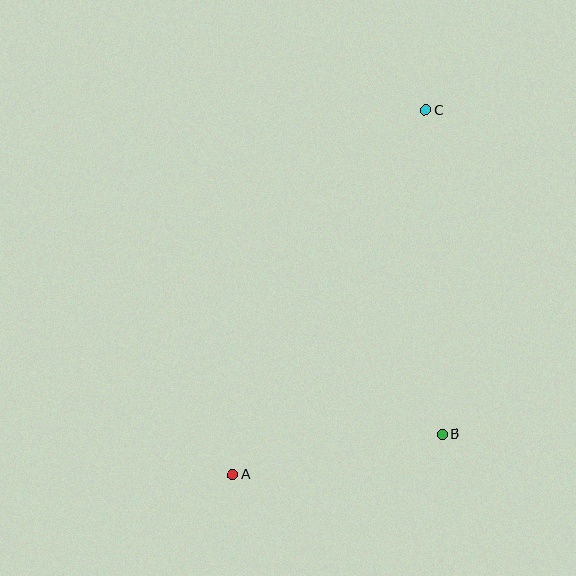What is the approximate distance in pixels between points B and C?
The distance between B and C is approximately 324 pixels.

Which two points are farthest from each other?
Points A and C are farthest from each other.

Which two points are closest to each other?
Points A and B are closest to each other.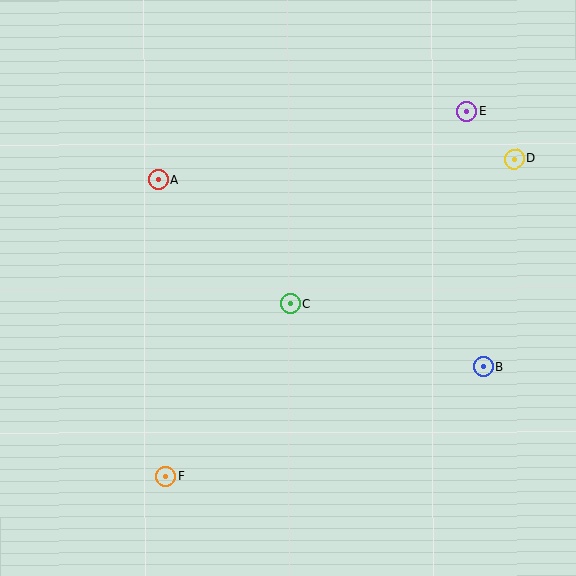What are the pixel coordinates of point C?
Point C is at (290, 304).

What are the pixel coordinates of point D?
Point D is at (514, 159).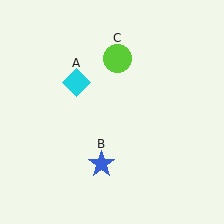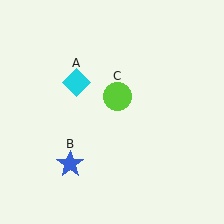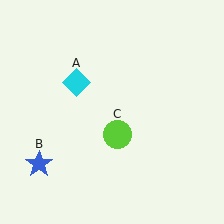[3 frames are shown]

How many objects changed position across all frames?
2 objects changed position: blue star (object B), lime circle (object C).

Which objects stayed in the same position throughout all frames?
Cyan diamond (object A) remained stationary.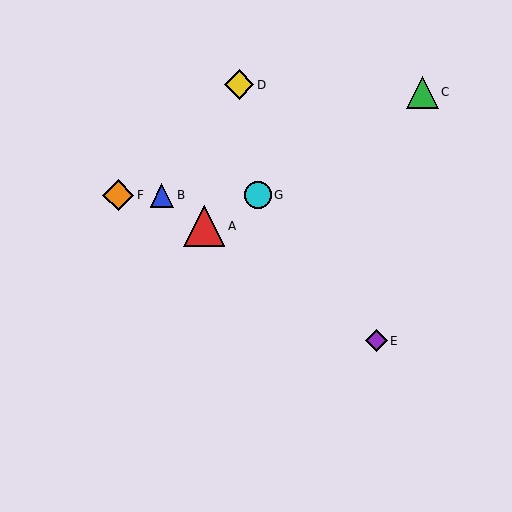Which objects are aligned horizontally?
Objects B, F, G are aligned horizontally.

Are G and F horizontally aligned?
Yes, both are at y≈195.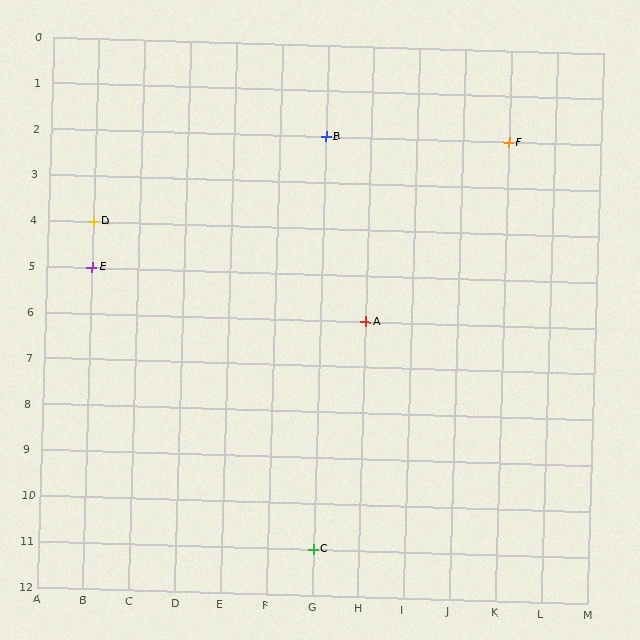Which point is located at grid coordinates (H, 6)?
Point A is at (H, 6).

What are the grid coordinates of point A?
Point A is at grid coordinates (H, 6).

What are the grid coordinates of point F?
Point F is at grid coordinates (K, 2).